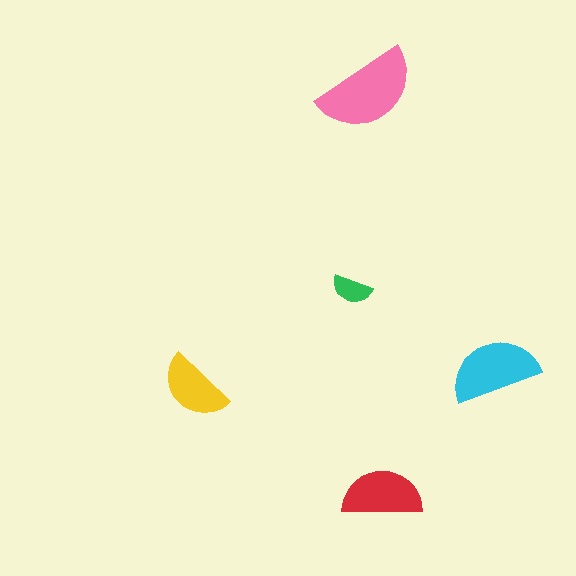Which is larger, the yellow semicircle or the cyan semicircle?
The cyan one.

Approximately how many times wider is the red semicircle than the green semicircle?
About 2 times wider.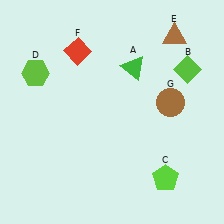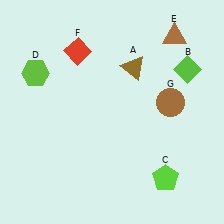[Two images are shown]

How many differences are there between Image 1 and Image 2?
There is 1 difference between the two images.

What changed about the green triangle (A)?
In Image 1, A is green. In Image 2, it changed to brown.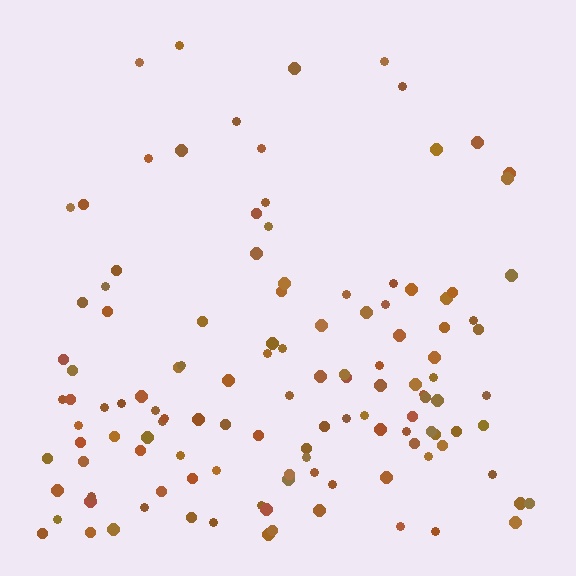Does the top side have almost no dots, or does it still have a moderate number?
Still a moderate number, just noticeably fewer than the bottom.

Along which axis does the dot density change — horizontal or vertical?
Vertical.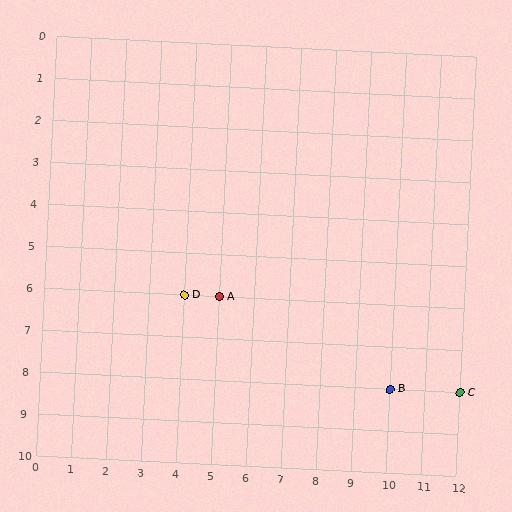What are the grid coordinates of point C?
Point C is at grid coordinates (12, 8).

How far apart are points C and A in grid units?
Points C and A are 7 columns and 2 rows apart (about 7.3 grid units diagonally).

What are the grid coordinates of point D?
Point D is at grid coordinates (4, 6).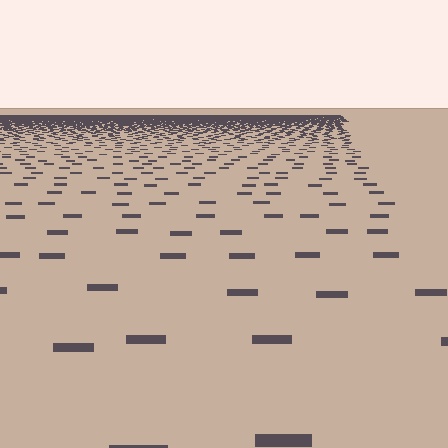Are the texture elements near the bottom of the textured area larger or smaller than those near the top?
Larger. Near the bottom, elements are closer to the viewer and appear at a bigger on-screen size.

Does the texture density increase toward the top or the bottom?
Density increases toward the top.